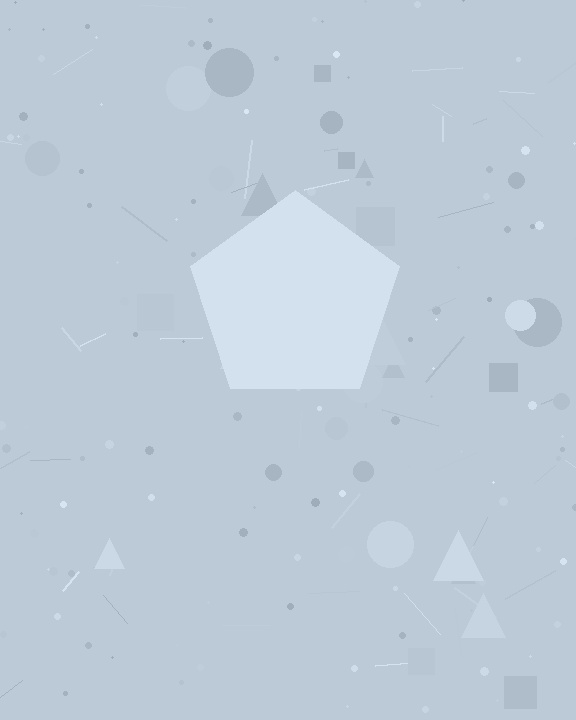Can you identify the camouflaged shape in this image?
The camouflaged shape is a pentagon.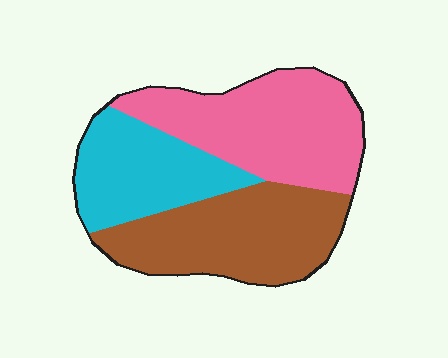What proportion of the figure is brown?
Brown covers around 35% of the figure.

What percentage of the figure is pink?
Pink covers 38% of the figure.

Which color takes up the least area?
Cyan, at roughly 25%.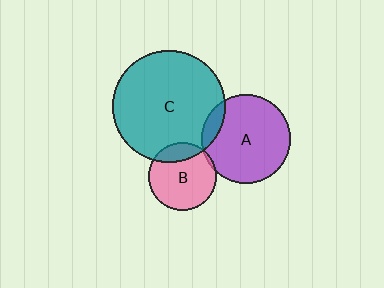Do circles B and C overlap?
Yes.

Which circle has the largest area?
Circle C (teal).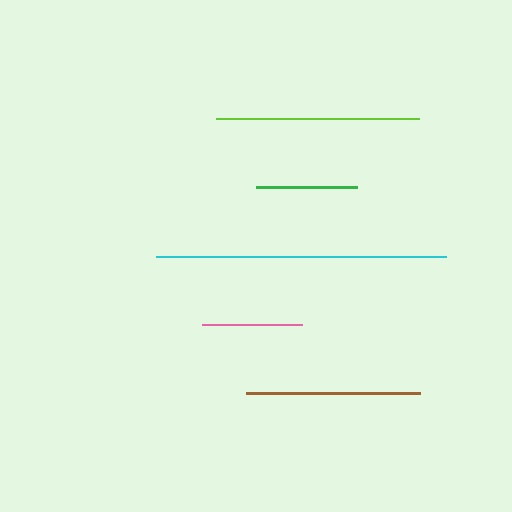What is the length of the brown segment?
The brown segment is approximately 175 pixels long.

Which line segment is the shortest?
The pink line is the shortest at approximately 99 pixels.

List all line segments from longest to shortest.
From longest to shortest: cyan, lime, brown, green, pink.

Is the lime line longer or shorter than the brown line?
The lime line is longer than the brown line.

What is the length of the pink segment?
The pink segment is approximately 99 pixels long.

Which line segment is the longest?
The cyan line is the longest at approximately 290 pixels.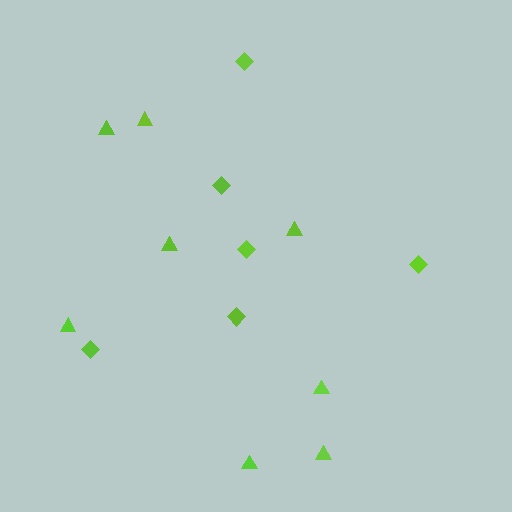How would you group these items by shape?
There are 2 groups: one group of diamonds (6) and one group of triangles (8).